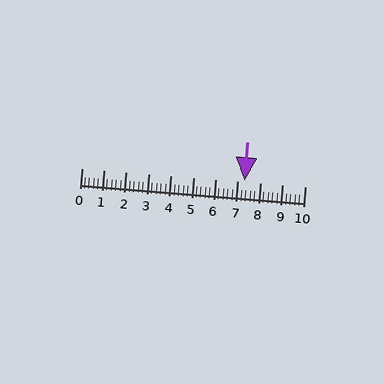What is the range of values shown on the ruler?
The ruler shows values from 0 to 10.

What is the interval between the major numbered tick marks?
The major tick marks are spaced 1 units apart.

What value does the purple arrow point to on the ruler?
The purple arrow points to approximately 7.3.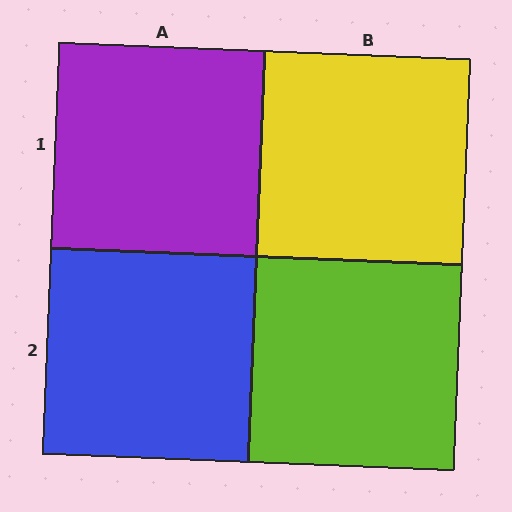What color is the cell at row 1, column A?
Purple.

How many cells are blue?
1 cell is blue.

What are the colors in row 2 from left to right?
Blue, lime.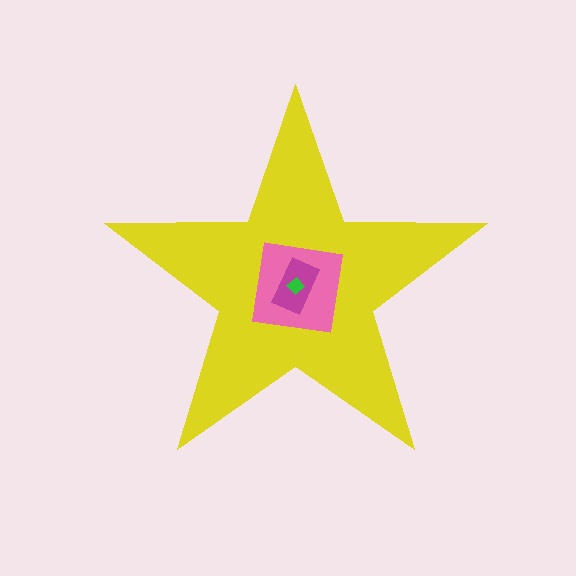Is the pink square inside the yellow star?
Yes.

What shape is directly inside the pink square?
The magenta rectangle.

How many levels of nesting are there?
4.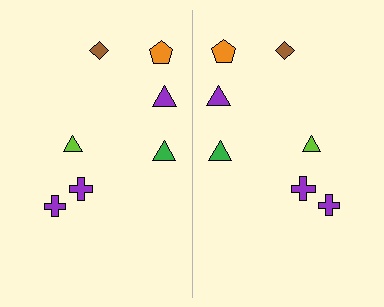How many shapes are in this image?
There are 14 shapes in this image.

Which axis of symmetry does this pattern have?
The pattern has a vertical axis of symmetry running through the center of the image.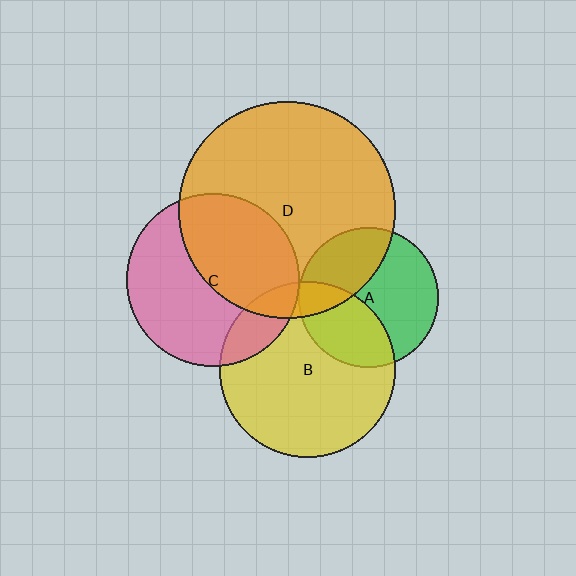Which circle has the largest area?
Circle D (orange).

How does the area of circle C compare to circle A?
Approximately 1.5 times.